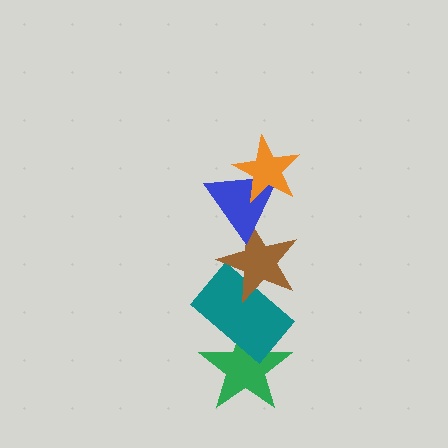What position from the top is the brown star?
The brown star is 3rd from the top.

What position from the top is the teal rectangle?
The teal rectangle is 4th from the top.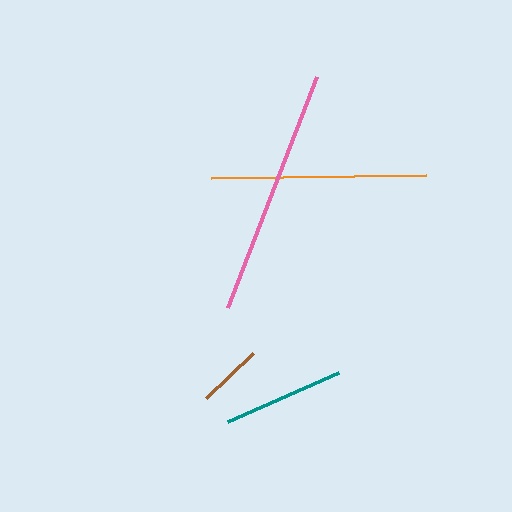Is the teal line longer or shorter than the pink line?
The pink line is longer than the teal line.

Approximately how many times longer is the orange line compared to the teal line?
The orange line is approximately 1.8 times the length of the teal line.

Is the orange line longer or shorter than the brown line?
The orange line is longer than the brown line.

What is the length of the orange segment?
The orange segment is approximately 215 pixels long.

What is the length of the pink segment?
The pink segment is approximately 248 pixels long.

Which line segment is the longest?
The pink line is the longest at approximately 248 pixels.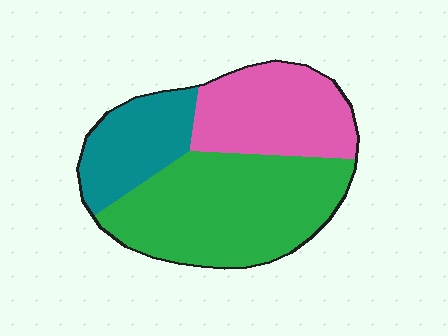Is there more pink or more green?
Green.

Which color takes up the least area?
Teal, at roughly 20%.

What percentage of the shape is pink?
Pink takes up about one third (1/3) of the shape.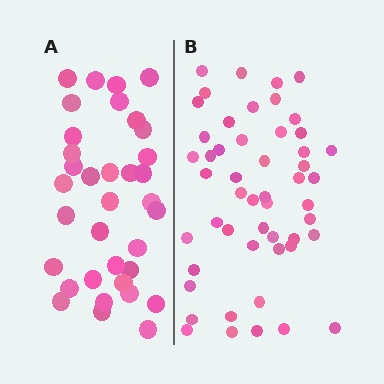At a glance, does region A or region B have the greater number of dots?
Region B (the right region) has more dots.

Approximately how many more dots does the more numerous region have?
Region B has approximately 15 more dots than region A.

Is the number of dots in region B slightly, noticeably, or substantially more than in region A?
Region B has substantially more. The ratio is roughly 1.5 to 1.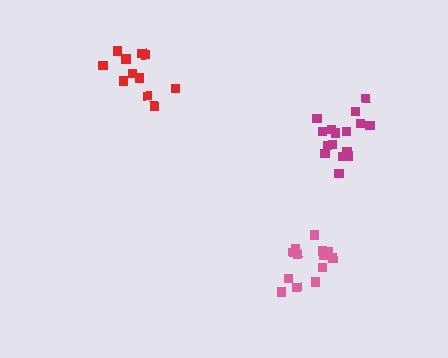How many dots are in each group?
Group 1: 16 dots, Group 2: 11 dots, Group 3: 14 dots (41 total).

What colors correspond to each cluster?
The clusters are colored: magenta, red, pink.